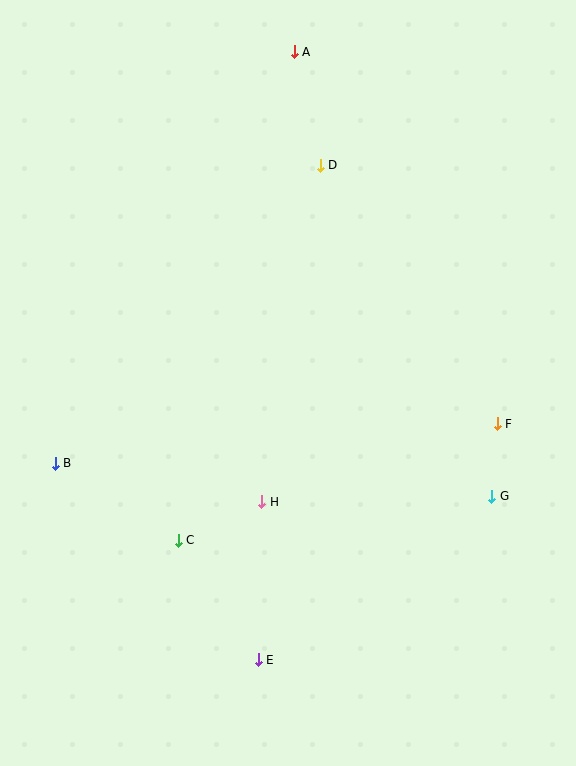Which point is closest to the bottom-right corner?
Point G is closest to the bottom-right corner.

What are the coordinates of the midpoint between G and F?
The midpoint between G and F is at (495, 460).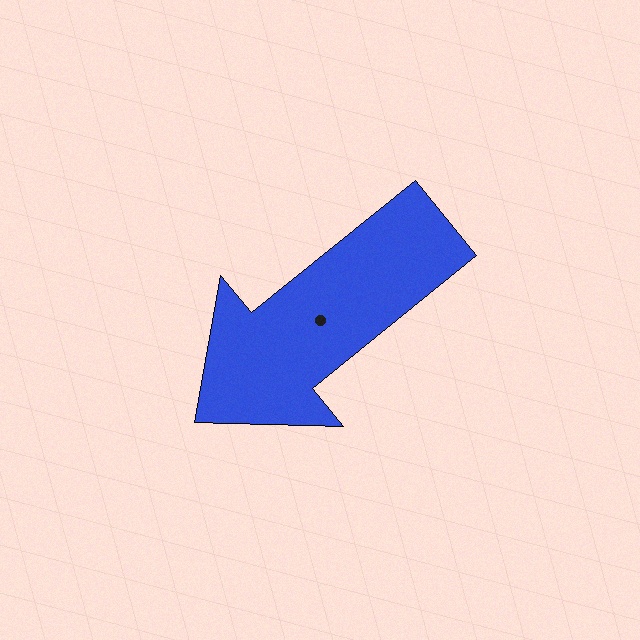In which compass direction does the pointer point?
Southwest.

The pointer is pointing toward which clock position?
Roughly 8 o'clock.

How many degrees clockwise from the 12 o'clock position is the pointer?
Approximately 231 degrees.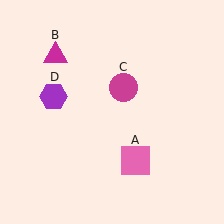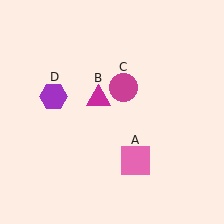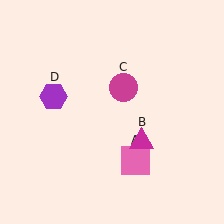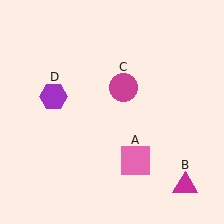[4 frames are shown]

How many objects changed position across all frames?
1 object changed position: magenta triangle (object B).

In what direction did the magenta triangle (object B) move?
The magenta triangle (object B) moved down and to the right.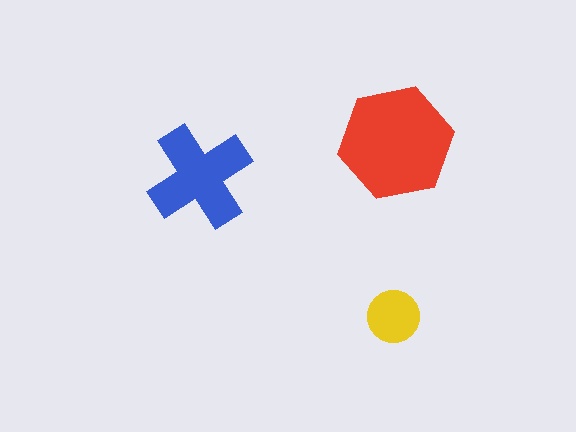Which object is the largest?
The red hexagon.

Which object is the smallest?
The yellow circle.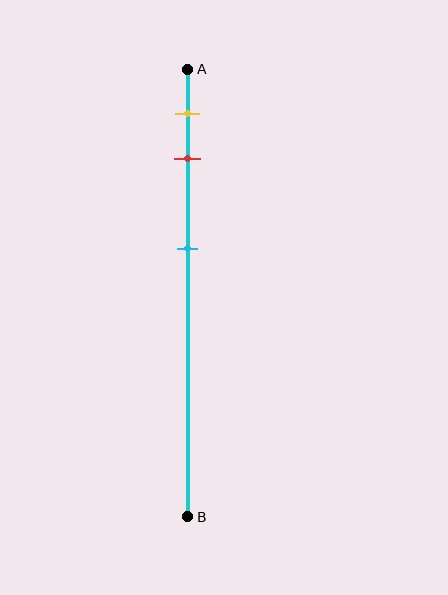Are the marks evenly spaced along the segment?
No, the marks are not evenly spaced.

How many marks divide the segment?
There are 3 marks dividing the segment.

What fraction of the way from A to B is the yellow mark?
The yellow mark is approximately 10% (0.1) of the way from A to B.